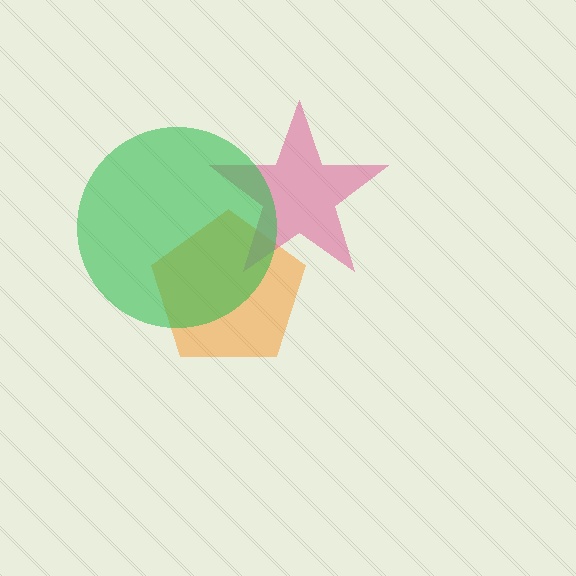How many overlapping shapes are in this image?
There are 3 overlapping shapes in the image.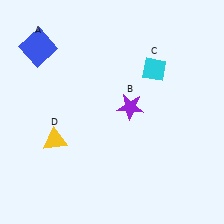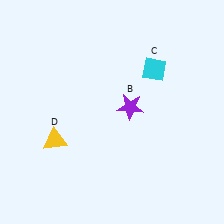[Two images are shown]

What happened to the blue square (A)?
The blue square (A) was removed in Image 2. It was in the top-left area of Image 1.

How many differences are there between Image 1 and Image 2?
There is 1 difference between the two images.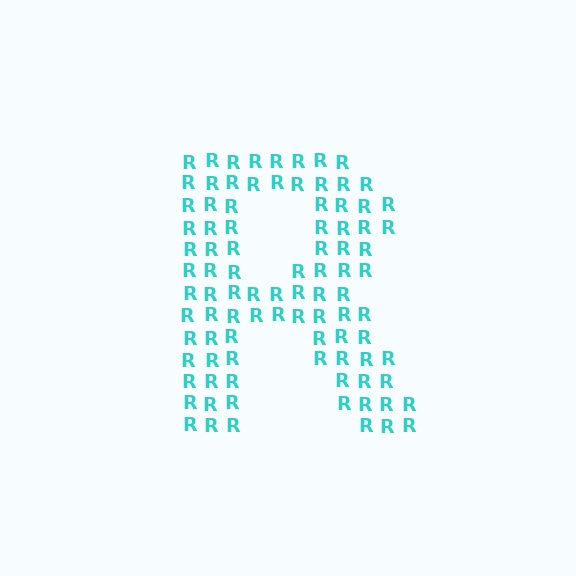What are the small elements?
The small elements are letter R's.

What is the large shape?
The large shape is the letter R.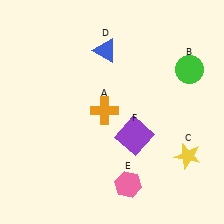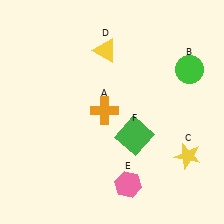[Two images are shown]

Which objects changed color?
D changed from blue to yellow. F changed from purple to green.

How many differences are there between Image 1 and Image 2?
There are 2 differences between the two images.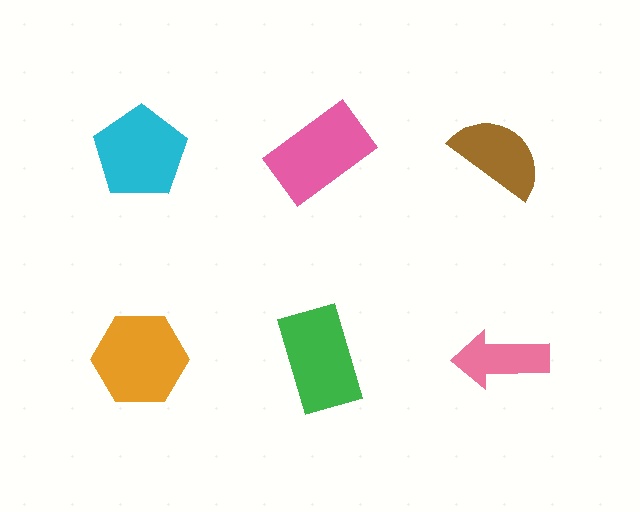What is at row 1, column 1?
A cyan pentagon.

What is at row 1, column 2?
A pink rectangle.